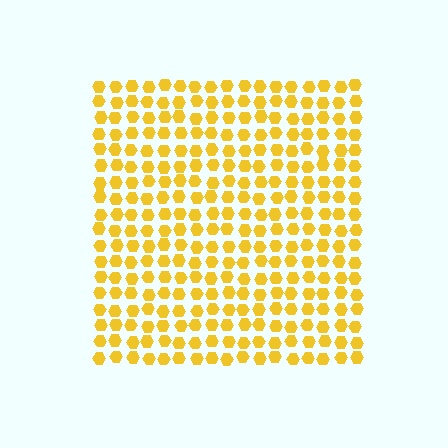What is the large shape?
The large shape is a square.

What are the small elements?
The small elements are hexagons.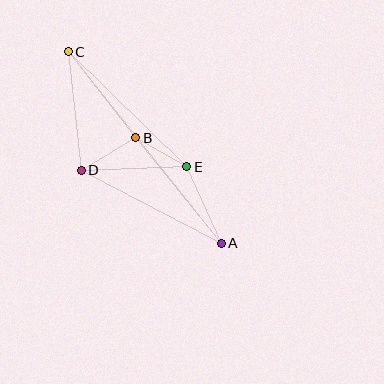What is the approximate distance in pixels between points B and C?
The distance between B and C is approximately 109 pixels.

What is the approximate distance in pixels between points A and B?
The distance between A and B is approximately 136 pixels.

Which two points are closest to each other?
Points B and E are closest to each other.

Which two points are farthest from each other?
Points A and C are farthest from each other.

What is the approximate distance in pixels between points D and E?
The distance between D and E is approximately 106 pixels.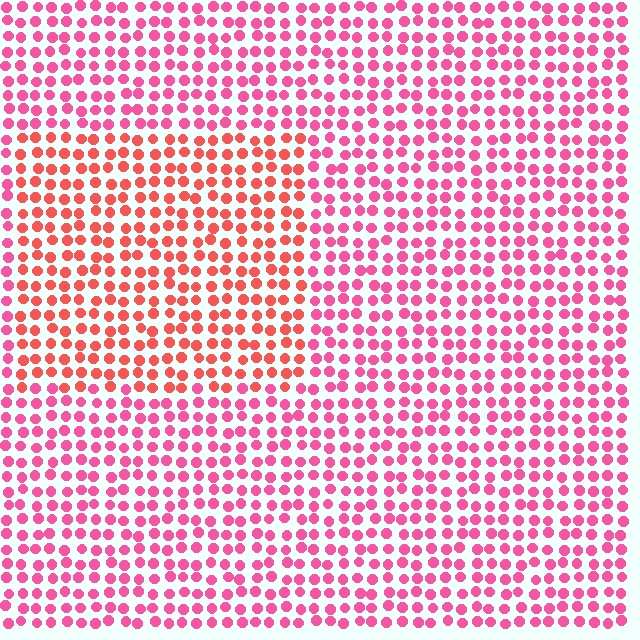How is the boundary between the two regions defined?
The boundary is defined purely by a slight shift in hue (about 30 degrees). Spacing, size, and orientation are identical on both sides.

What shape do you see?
I see a rectangle.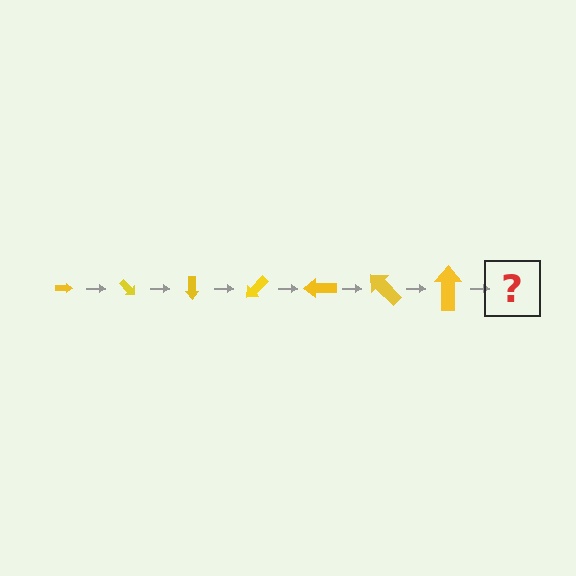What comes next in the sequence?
The next element should be an arrow, larger than the previous one and rotated 315 degrees from the start.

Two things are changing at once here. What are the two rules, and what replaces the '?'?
The two rules are that the arrow grows larger each step and it rotates 45 degrees each step. The '?' should be an arrow, larger than the previous one and rotated 315 degrees from the start.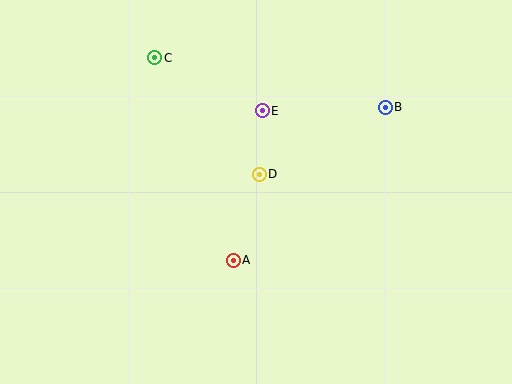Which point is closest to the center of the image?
Point D at (259, 174) is closest to the center.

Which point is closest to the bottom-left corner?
Point A is closest to the bottom-left corner.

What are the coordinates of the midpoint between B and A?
The midpoint between B and A is at (309, 184).